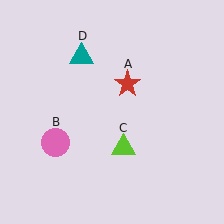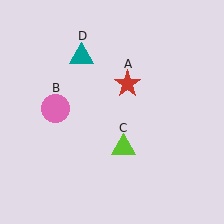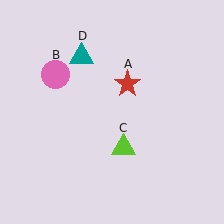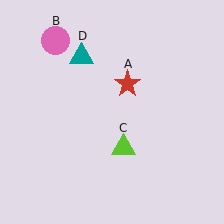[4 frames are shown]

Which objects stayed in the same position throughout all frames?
Red star (object A) and lime triangle (object C) and teal triangle (object D) remained stationary.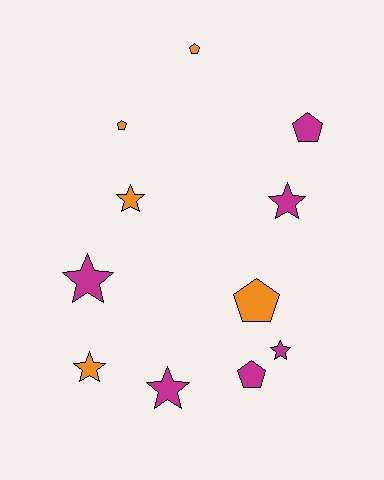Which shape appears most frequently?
Star, with 6 objects.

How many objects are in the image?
There are 11 objects.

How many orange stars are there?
There are 2 orange stars.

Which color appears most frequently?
Magenta, with 6 objects.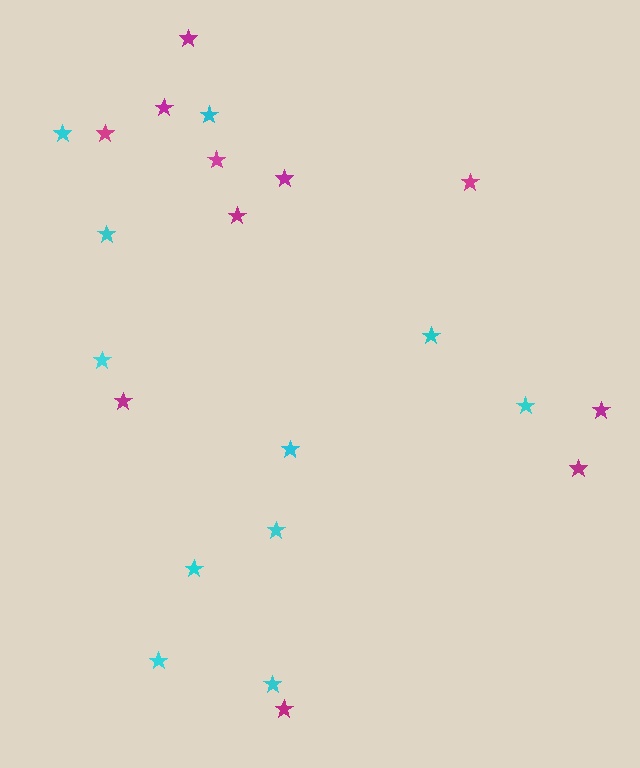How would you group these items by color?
There are 2 groups: one group of magenta stars (11) and one group of cyan stars (11).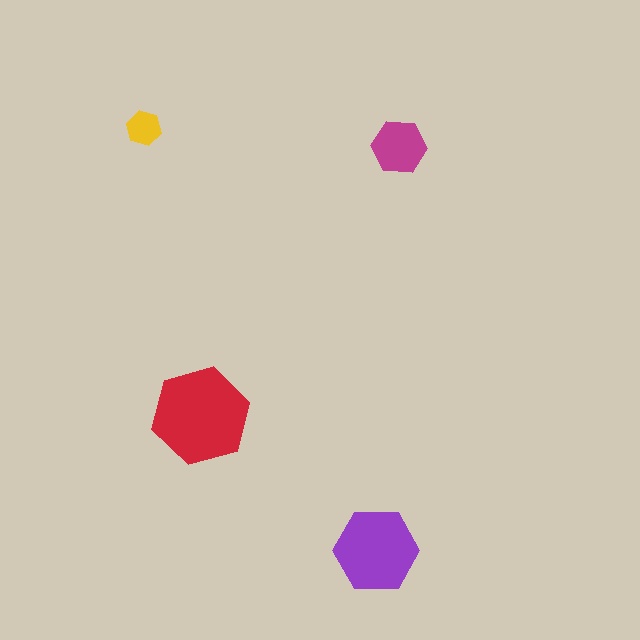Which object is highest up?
The yellow hexagon is topmost.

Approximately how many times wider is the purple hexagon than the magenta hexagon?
About 1.5 times wider.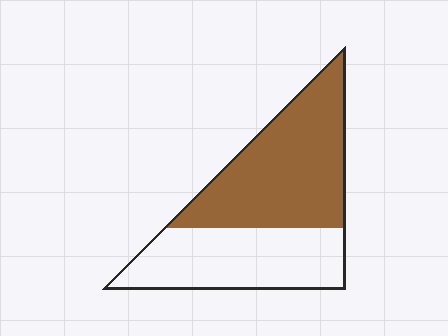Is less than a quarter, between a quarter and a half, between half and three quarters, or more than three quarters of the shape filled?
Between half and three quarters.